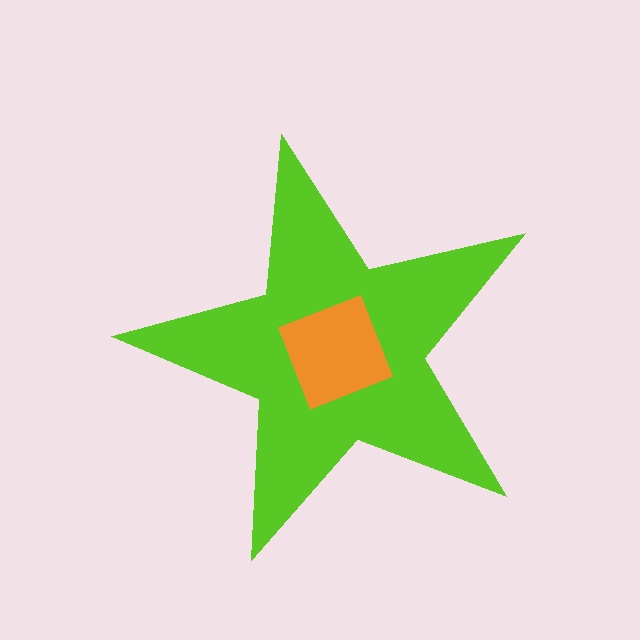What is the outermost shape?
The lime star.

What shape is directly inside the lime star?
The orange square.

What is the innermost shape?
The orange square.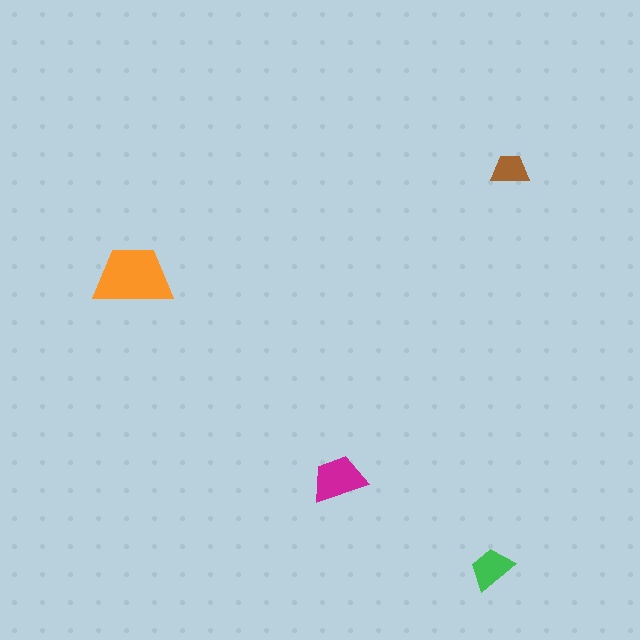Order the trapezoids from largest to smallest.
the orange one, the magenta one, the green one, the brown one.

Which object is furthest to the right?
The brown trapezoid is rightmost.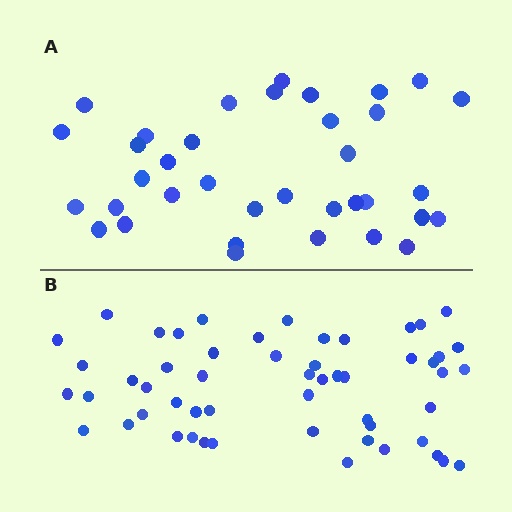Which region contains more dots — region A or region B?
Region B (the bottom region) has more dots.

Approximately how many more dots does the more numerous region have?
Region B has approximately 20 more dots than region A.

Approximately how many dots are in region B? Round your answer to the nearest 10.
About 50 dots. (The exact count is 54, which rounds to 50.)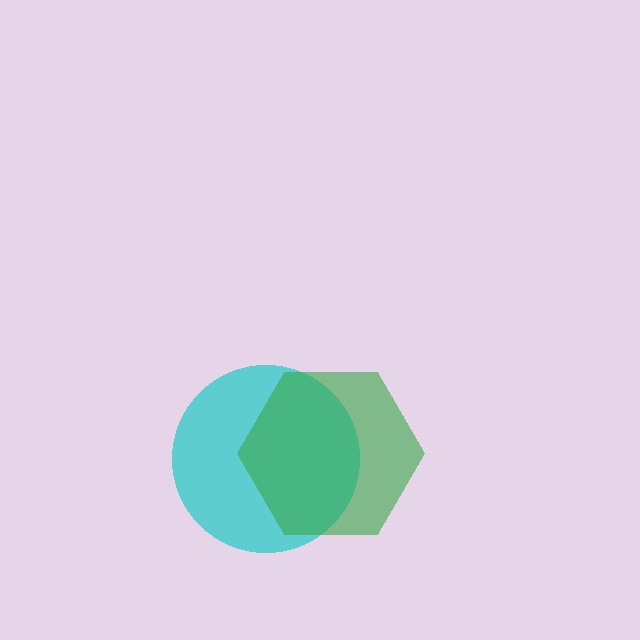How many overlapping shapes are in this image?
There are 2 overlapping shapes in the image.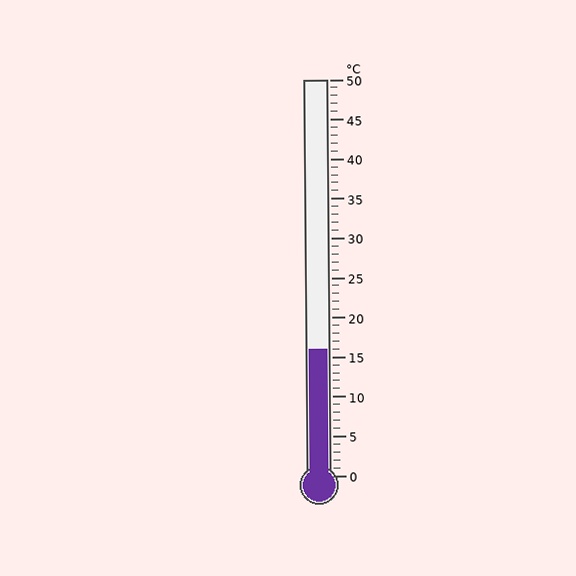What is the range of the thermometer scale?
The thermometer scale ranges from 0°C to 50°C.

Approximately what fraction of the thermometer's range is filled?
The thermometer is filled to approximately 30% of its range.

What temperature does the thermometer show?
The thermometer shows approximately 16°C.